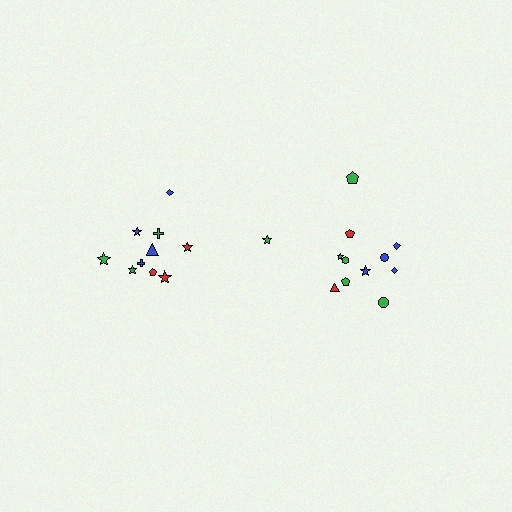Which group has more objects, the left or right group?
The right group.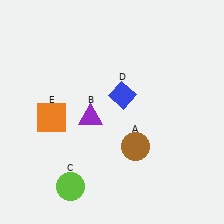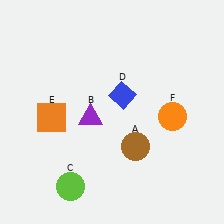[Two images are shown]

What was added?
An orange circle (F) was added in Image 2.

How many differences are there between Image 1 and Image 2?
There is 1 difference between the two images.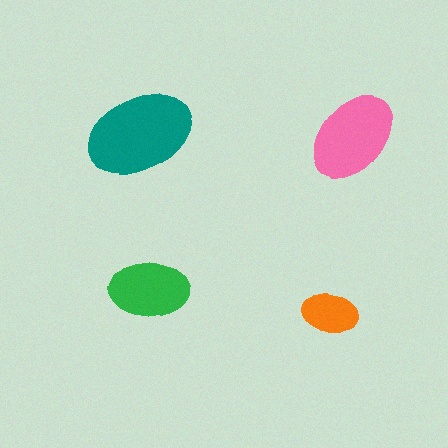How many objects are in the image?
There are 4 objects in the image.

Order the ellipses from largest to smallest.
the teal one, the pink one, the green one, the orange one.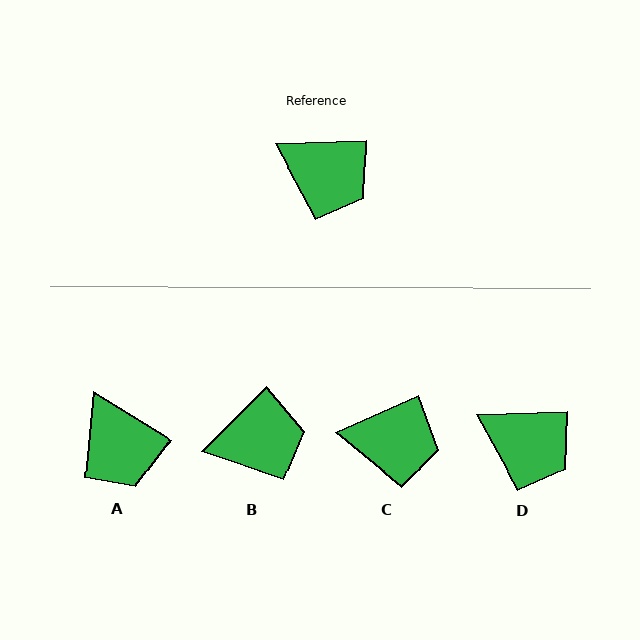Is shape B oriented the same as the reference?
No, it is off by about 43 degrees.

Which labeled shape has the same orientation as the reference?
D.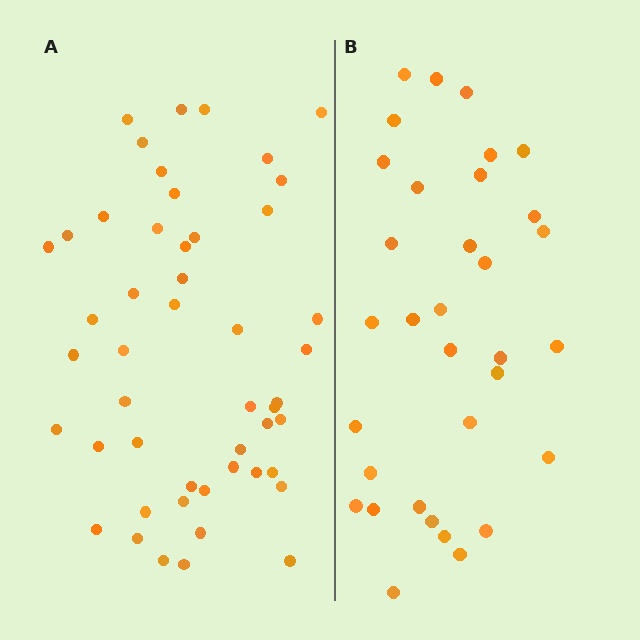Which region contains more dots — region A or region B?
Region A (the left region) has more dots.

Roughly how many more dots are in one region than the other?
Region A has approximately 15 more dots than region B.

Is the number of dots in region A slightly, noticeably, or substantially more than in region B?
Region A has substantially more. The ratio is roughly 1.5 to 1.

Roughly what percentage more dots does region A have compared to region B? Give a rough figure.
About 50% more.